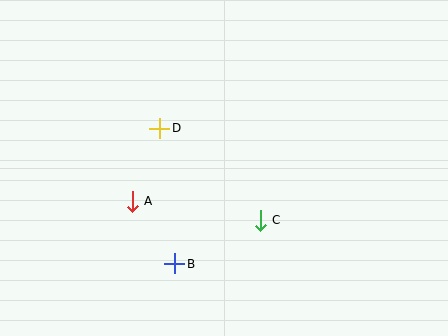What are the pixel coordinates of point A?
Point A is at (132, 201).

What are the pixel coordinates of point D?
Point D is at (160, 128).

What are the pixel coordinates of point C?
Point C is at (260, 220).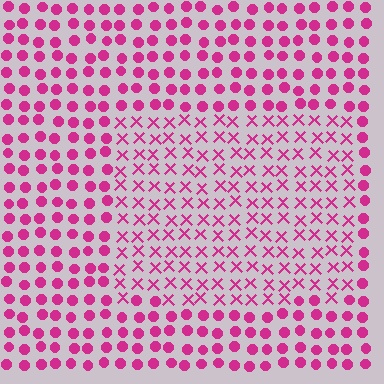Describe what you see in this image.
The image is filled with small magenta elements arranged in a uniform grid. A rectangle-shaped region contains X marks, while the surrounding area contains circles. The boundary is defined purely by the change in element shape.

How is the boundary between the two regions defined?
The boundary is defined by a change in element shape: X marks inside vs. circles outside. All elements share the same color and spacing.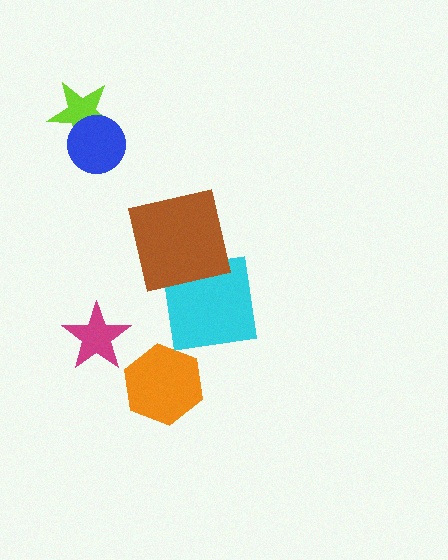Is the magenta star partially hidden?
No, no other shape covers it.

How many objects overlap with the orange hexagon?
0 objects overlap with the orange hexagon.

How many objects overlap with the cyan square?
1 object overlaps with the cyan square.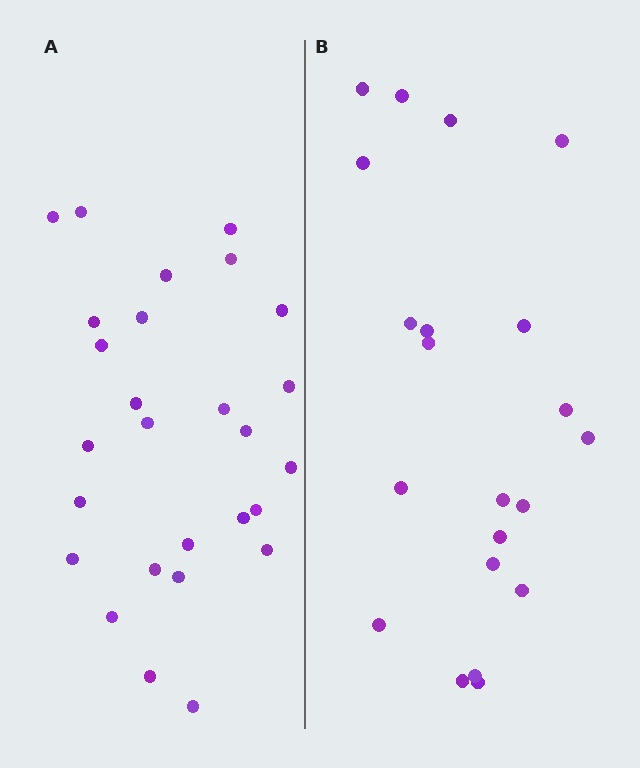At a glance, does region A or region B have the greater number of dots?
Region A (the left region) has more dots.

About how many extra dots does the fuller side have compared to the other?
Region A has about 6 more dots than region B.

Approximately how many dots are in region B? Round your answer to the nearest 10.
About 20 dots. (The exact count is 21, which rounds to 20.)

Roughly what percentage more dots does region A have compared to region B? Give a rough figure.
About 30% more.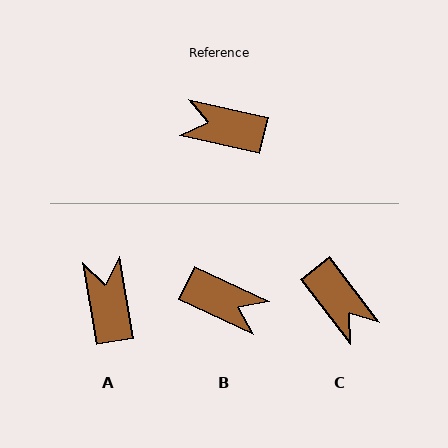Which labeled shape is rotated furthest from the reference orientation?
B, about 168 degrees away.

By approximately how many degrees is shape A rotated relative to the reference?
Approximately 67 degrees clockwise.